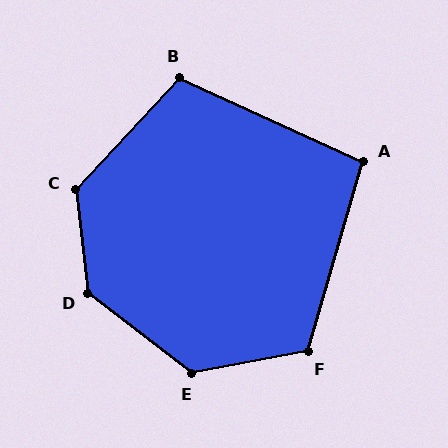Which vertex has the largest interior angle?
D, at approximately 135 degrees.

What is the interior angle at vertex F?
Approximately 117 degrees (obtuse).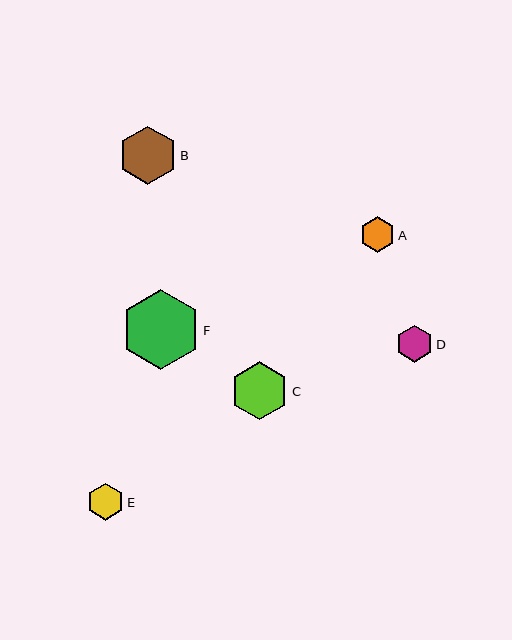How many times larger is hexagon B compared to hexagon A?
Hexagon B is approximately 1.6 times the size of hexagon A.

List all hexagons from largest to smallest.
From largest to smallest: F, B, C, D, E, A.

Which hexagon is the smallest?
Hexagon A is the smallest with a size of approximately 35 pixels.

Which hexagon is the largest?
Hexagon F is the largest with a size of approximately 80 pixels.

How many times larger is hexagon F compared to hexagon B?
Hexagon F is approximately 1.4 times the size of hexagon B.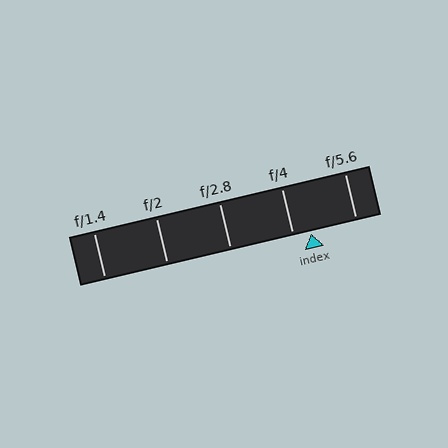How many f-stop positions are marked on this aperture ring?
There are 5 f-stop positions marked.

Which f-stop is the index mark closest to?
The index mark is closest to f/4.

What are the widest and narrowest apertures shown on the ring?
The widest aperture shown is f/1.4 and the narrowest is f/5.6.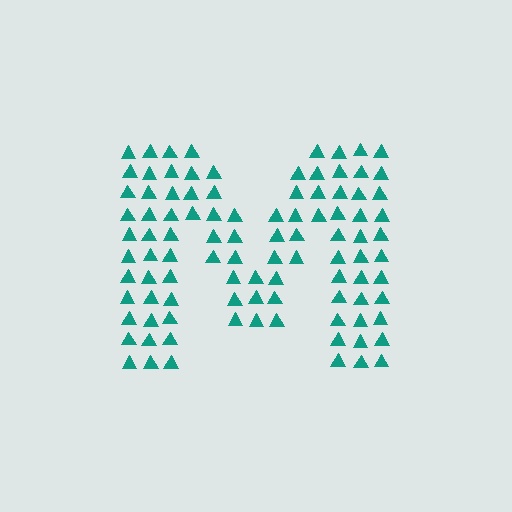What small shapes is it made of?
It is made of small triangles.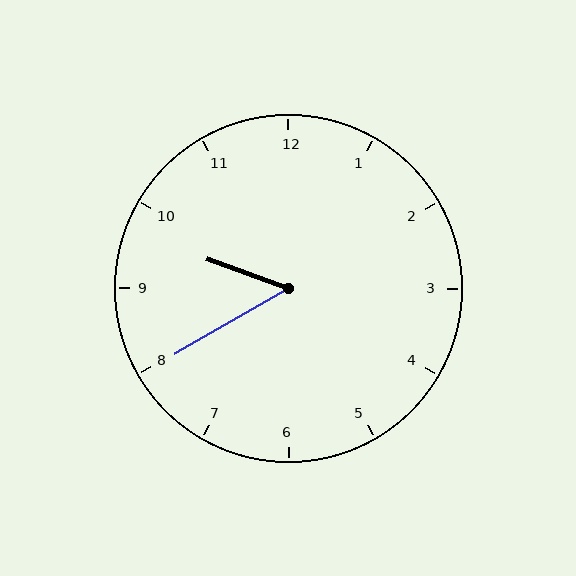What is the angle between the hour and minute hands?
Approximately 50 degrees.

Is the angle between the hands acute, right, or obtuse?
It is acute.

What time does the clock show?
9:40.